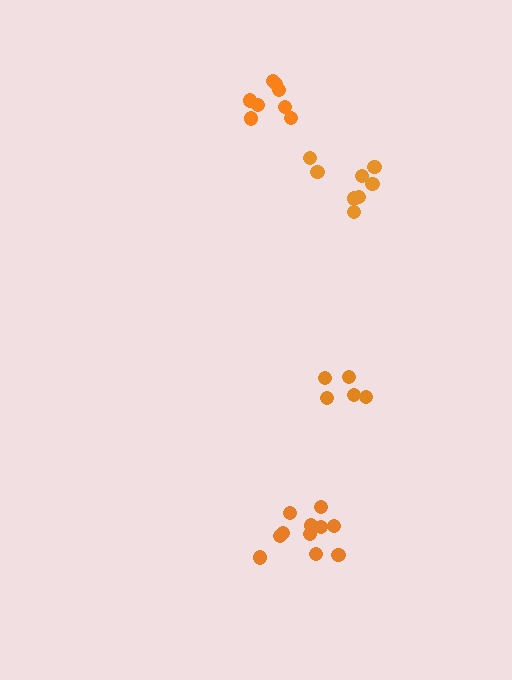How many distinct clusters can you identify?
There are 4 distinct clusters.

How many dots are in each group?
Group 1: 5 dots, Group 2: 8 dots, Group 3: 11 dots, Group 4: 8 dots (32 total).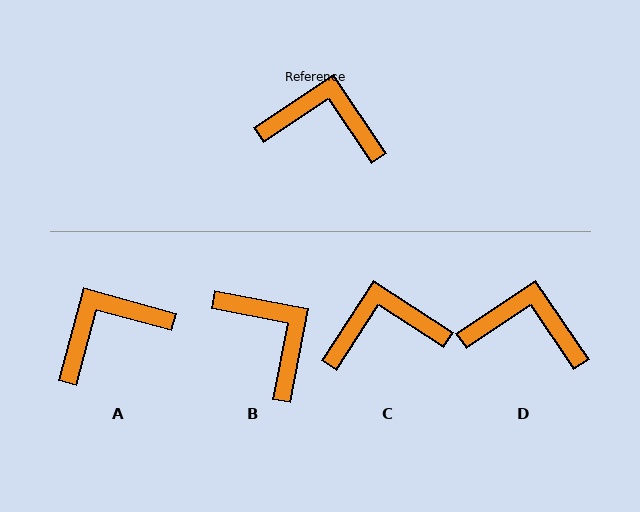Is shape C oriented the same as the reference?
No, it is off by about 23 degrees.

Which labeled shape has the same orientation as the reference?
D.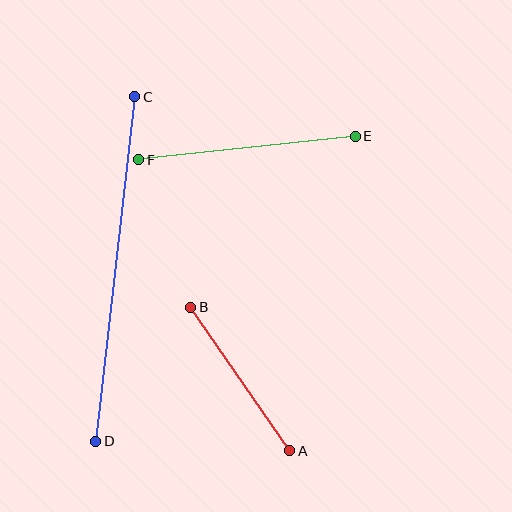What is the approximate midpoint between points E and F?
The midpoint is at approximately (247, 148) pixels.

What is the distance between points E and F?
The distance is approximately 218 pixels.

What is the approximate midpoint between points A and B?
The midpoint is at approximately (240, 379) pixels.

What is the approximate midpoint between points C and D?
The midpoint is at approximately (115, 269) pixels.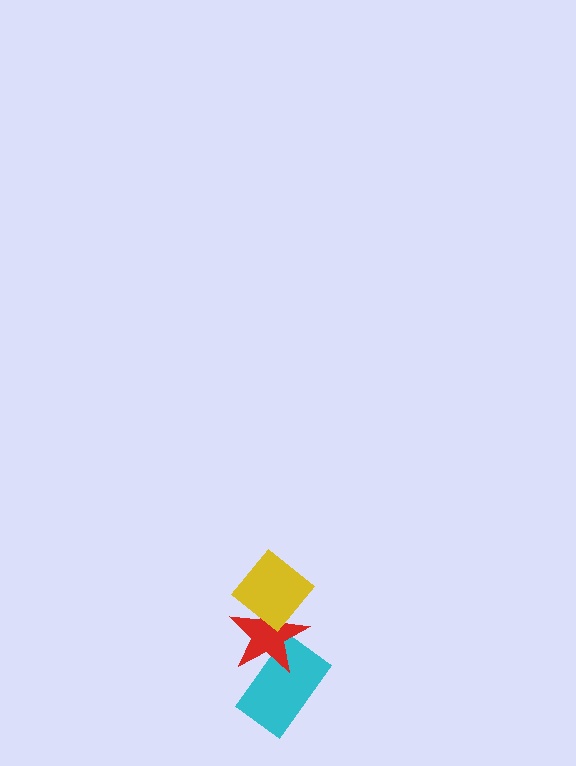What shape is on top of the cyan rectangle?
The red star is on top of the cyan rectangle.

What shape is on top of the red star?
The yellow diamond is on top of the red star.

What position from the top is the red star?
The red star is 2nd from the top.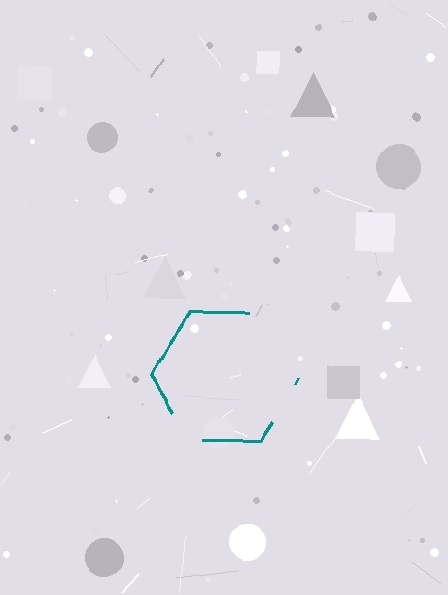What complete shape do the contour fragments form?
The contour fragments form a hexagon.